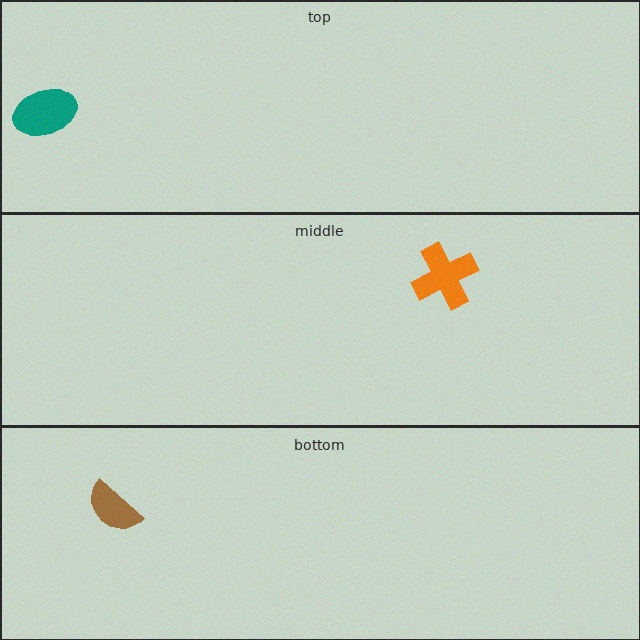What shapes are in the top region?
The teal ellipse.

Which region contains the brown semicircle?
The bottom region.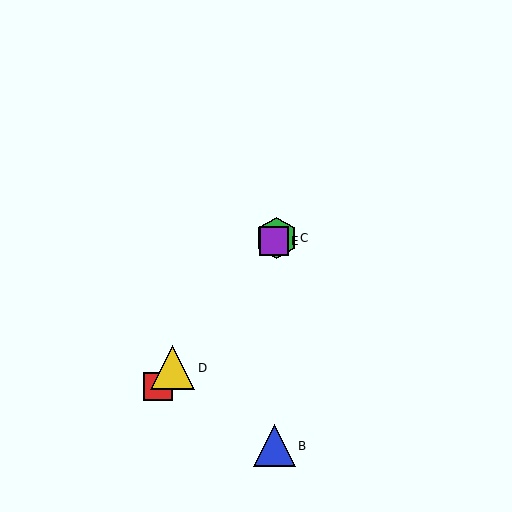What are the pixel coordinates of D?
Object D is at (173, 368).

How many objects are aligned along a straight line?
4 objects (A, C, D, E) are aligned along a straight line.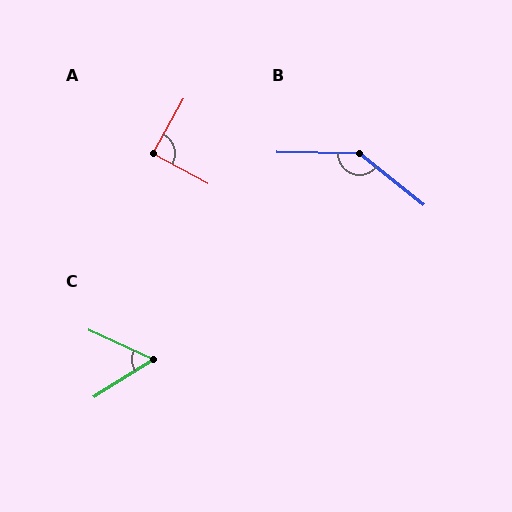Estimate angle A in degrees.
Approximately 89 degrees.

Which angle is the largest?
B, at approximately 142 degrees.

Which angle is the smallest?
C, at approximately 56 degrees.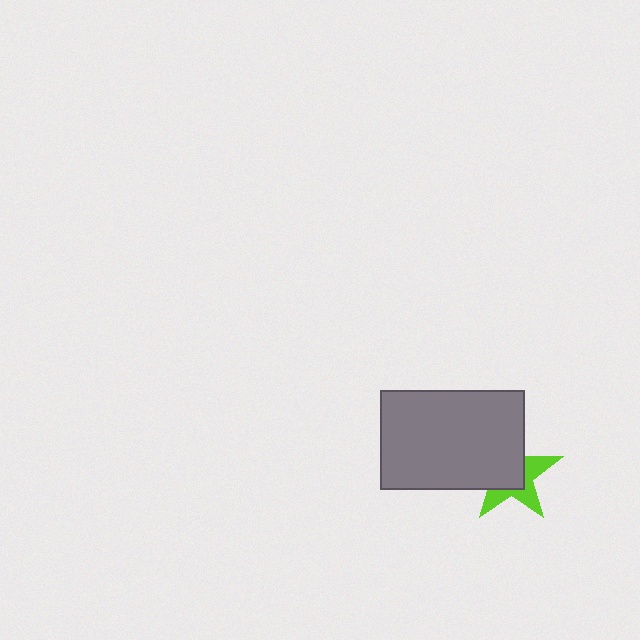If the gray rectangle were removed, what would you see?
You would see the complete lime star.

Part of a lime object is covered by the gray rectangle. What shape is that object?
It is a star.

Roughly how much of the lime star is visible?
A small part of it is visible (roughly 43%).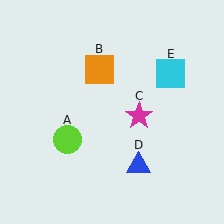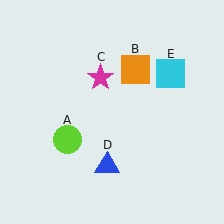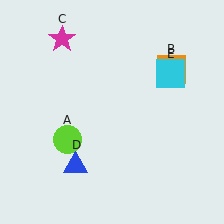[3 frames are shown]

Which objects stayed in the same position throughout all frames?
Lime circle (object A) and cyan square (object E) remained stationary.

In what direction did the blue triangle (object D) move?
The blue triangle (object D) moved left.